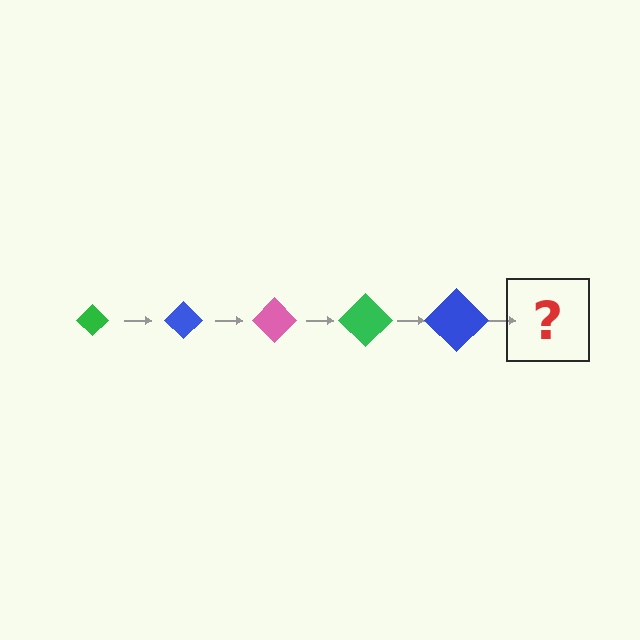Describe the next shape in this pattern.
It should be a pink diamond, larger than the previous one.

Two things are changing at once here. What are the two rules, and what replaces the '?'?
The two rules are that the diamond grows larger each step and the color cycles through green, blue, and pink. The '?' should be a pink diamond, larger than the previous one.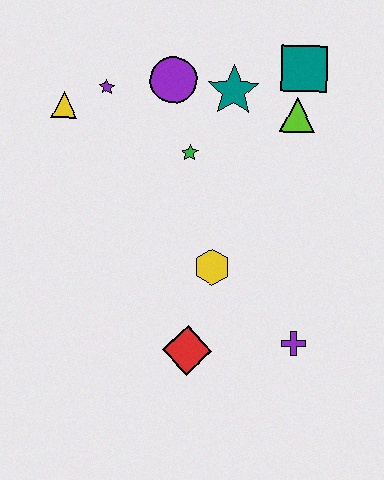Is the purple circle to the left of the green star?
Yes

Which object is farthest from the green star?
The purple cross is farthest from the green star.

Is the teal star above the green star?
Yes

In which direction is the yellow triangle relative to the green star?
The yellow triangle is to the left of the green star.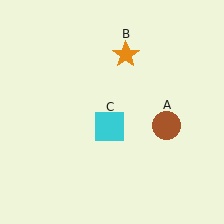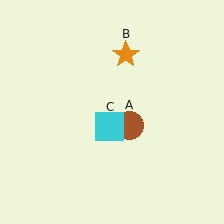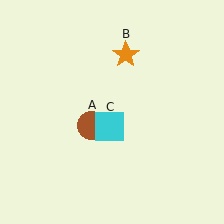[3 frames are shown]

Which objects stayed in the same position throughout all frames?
Orange star (object B) and cyan square (object C) remained stationary.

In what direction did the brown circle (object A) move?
The brown circle (object A) moved left.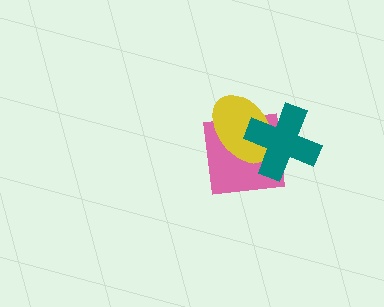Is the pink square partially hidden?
Yes, it is partially covered by another shape.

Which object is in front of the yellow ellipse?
The teal cross is in front of the yellow ellipse.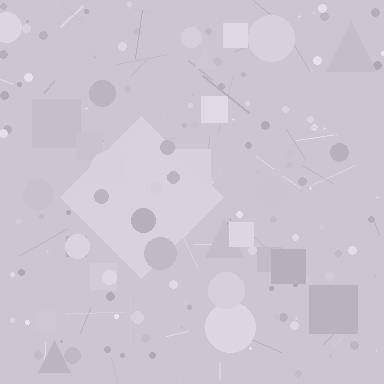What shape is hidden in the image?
A diamond is hidden in the image.